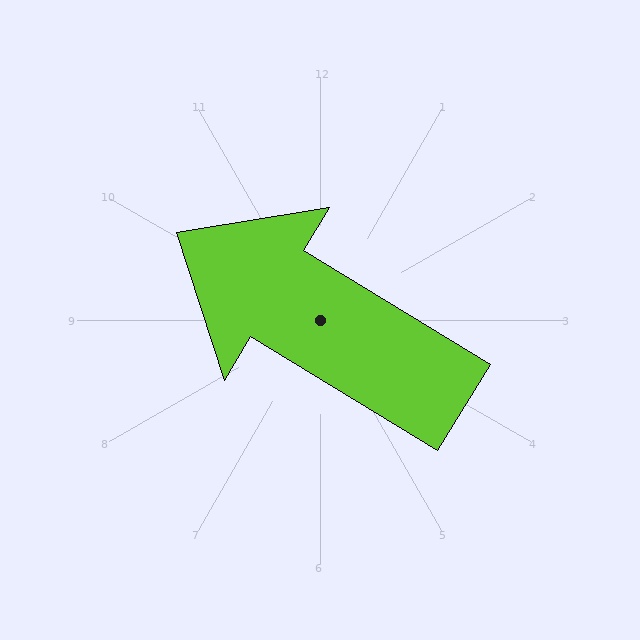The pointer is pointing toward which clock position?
Roughly 10 o'clock.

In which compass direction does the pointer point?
Northwest.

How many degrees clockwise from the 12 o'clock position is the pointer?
Approximately 301 degrees.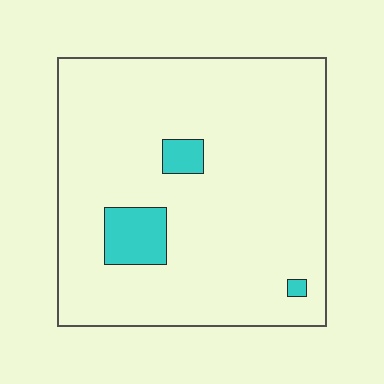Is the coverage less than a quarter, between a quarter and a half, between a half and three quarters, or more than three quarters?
Less than a quarter.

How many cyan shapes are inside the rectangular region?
3.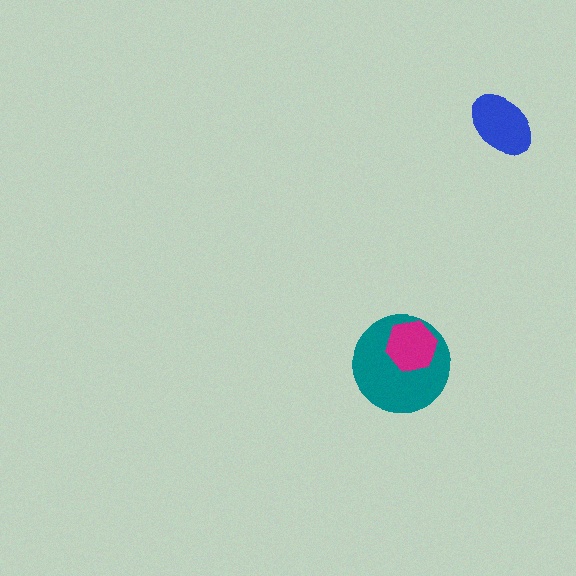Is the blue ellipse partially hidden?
No, no other shape covers it.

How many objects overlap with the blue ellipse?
0 objects overlap with the blue ellipse.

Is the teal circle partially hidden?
Yes, it is partially covered by another shape.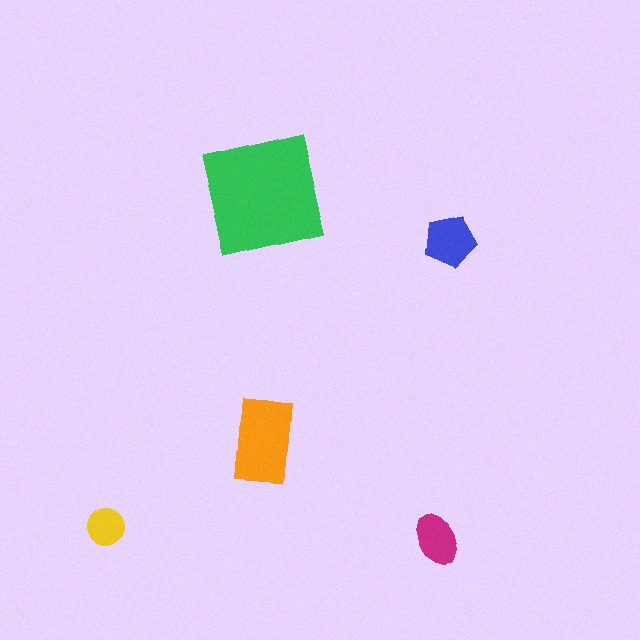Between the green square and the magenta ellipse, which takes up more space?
The green square.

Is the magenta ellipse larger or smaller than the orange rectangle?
Smaller.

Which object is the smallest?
The yellow circle.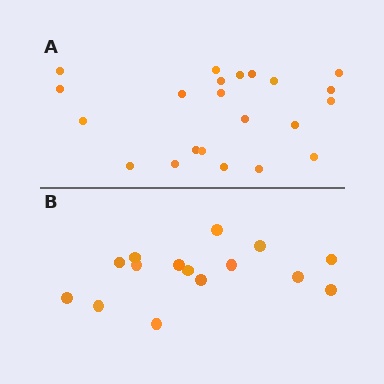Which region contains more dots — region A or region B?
Region A (the top region) has more dots.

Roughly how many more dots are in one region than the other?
Region A has roughly 8 or so more dots than region B.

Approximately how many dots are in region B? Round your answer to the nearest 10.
About 20 dots. (The exact count is 15, which rounds to 20.)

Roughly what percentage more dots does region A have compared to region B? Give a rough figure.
About 45% more.